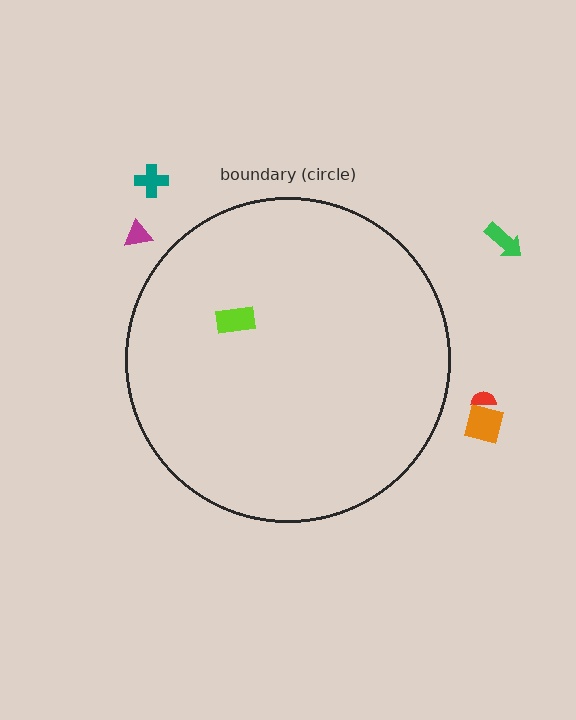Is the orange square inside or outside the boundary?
Outside.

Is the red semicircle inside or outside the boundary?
Outside.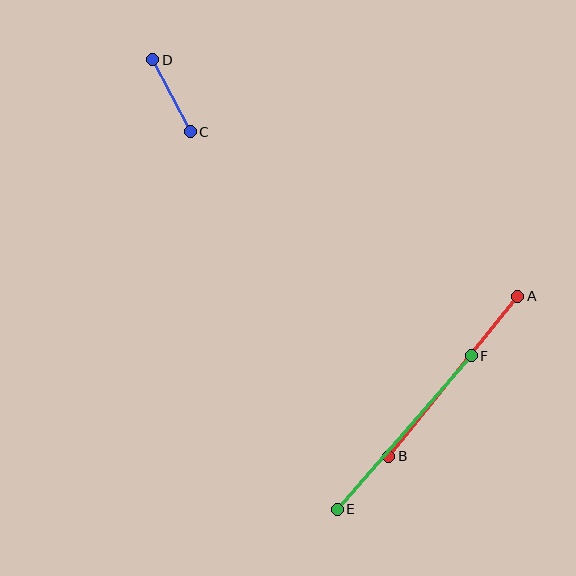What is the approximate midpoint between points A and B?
The midpoint is at approximately (453, 376) pixels.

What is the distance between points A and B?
The distance is approximately 205 pixels.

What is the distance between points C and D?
The distance is approximately 81 pixels.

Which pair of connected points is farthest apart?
Points A and B are farthest apart.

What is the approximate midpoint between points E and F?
The midpoint is at approximately (404, 433) pixels.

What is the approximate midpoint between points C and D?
The midpoint is at approximately (171, 96) pixels.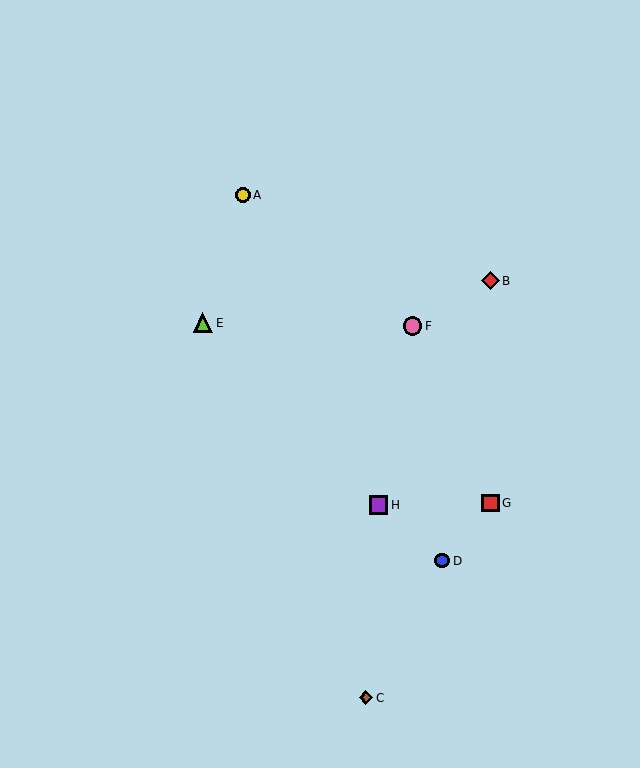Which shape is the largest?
The lime triangle (labeled E) is the largest.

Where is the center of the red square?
The center of the red square is at (491, 503).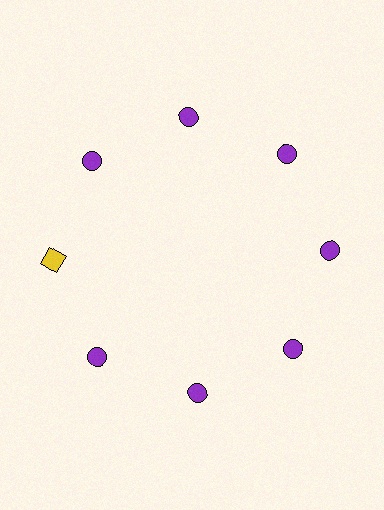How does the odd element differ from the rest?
It differs in both color (yellow instead of purple) and shape (square instead of circle).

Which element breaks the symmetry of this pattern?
The yellow square at roughly the 9 o'clock position breaks the symmetry. All other shapes are purple circles.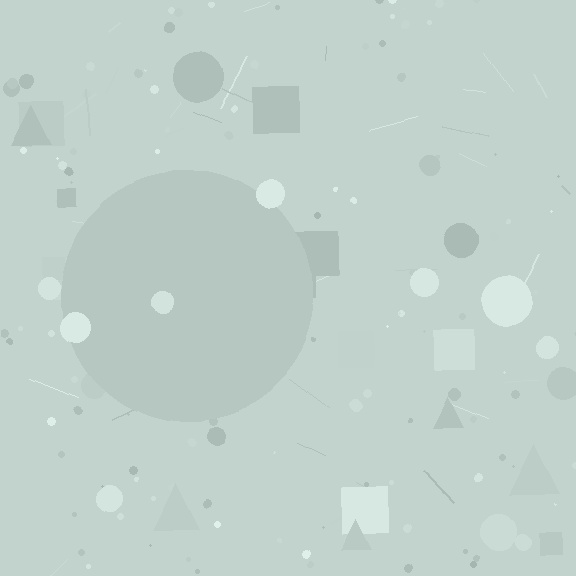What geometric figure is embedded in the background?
A circle is embedded in the background.